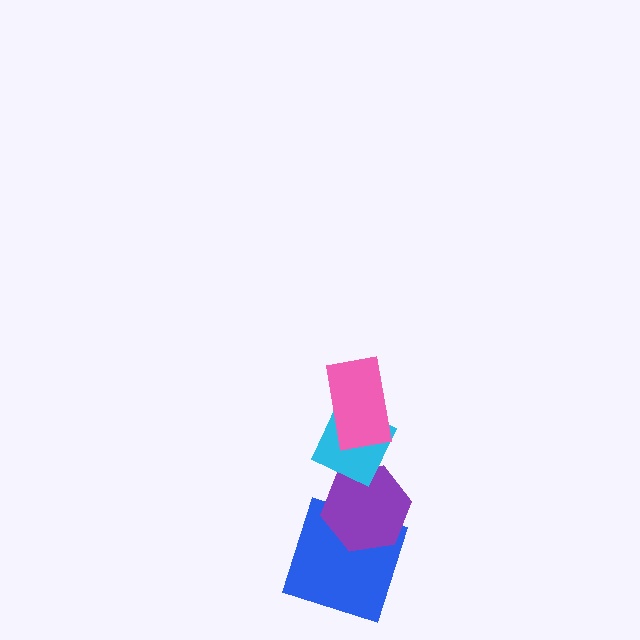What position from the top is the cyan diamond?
The cyan diamond is 2nd from the top.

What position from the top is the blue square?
The blue square is 4th from the top.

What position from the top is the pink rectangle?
The pink rectangle is 1st from the top.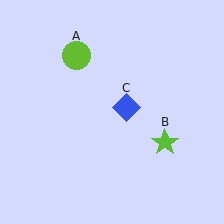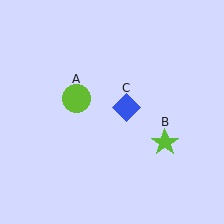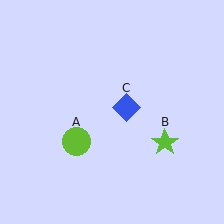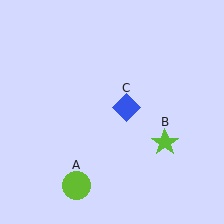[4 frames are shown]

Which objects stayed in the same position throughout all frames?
Lime star (object B) and blue diamond (object C) remained stationary.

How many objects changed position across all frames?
1 object changed position: lime circle (object A).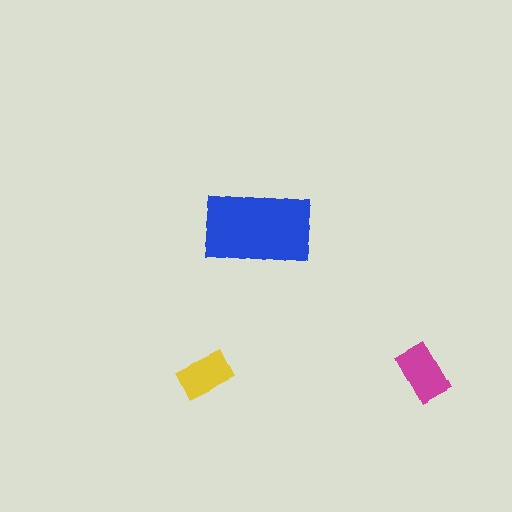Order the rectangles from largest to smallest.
the blue one, the magenta one, the yellow one.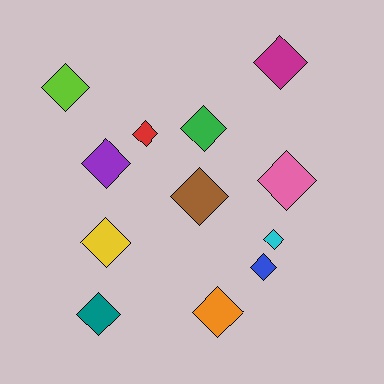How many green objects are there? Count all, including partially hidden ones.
There is 1 green object.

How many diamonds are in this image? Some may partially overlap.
There are 12 diamonds.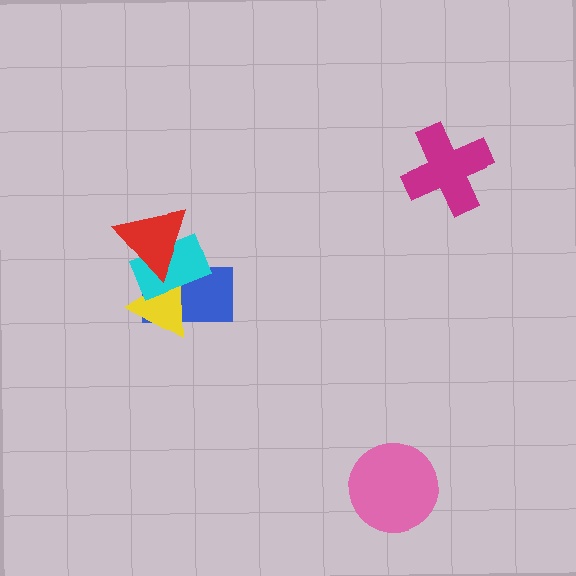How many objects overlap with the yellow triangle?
3 objects overlap with the yellow triangle.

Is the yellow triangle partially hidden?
Yes, it is partially covered by another shape.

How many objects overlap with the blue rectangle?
3 objects overlap with the blue rectangle.